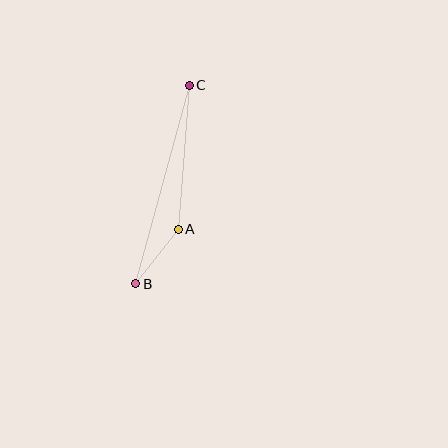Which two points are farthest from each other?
Points B and C are farthest from each other.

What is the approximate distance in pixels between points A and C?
The distance between A and C is approximately 145 pixels.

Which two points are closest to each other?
Points A and B are closest to each other.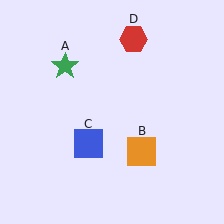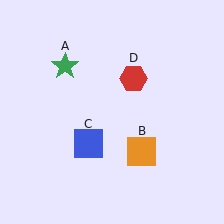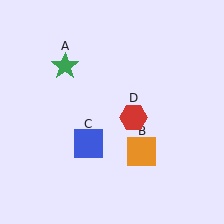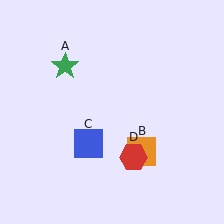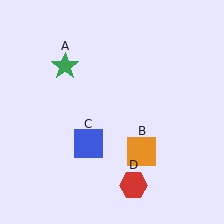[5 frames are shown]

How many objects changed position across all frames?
1 object changed position: red hexagon (object D).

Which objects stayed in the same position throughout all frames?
Green star (object A) and orange square (object B) and blue square (object C) remained stationary.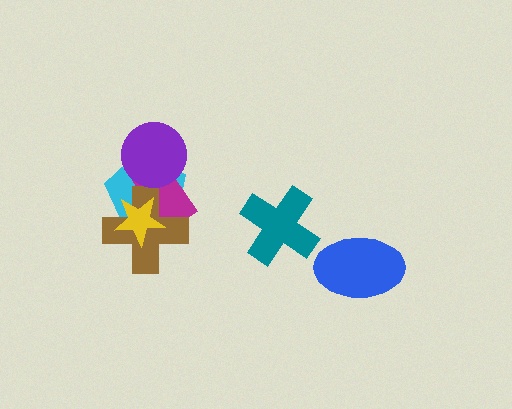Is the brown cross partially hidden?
Yes, it is partially covered by another shape.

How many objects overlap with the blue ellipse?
0 objects overlap with the blue ellipse.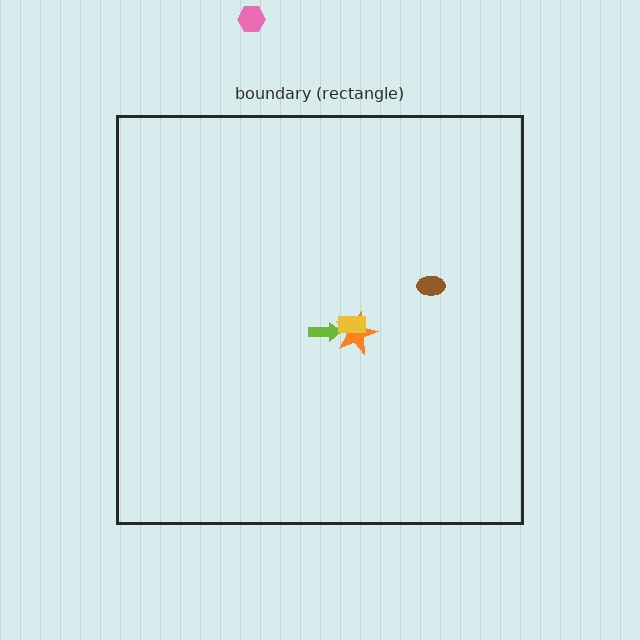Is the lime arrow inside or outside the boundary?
Inside.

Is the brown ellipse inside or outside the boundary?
Inside.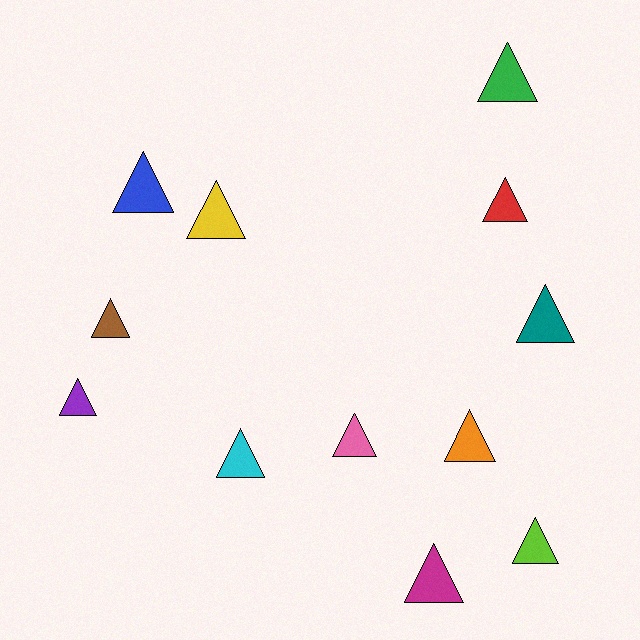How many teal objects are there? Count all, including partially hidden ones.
There is 1 teal object.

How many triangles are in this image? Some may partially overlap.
There are 12 triangles.